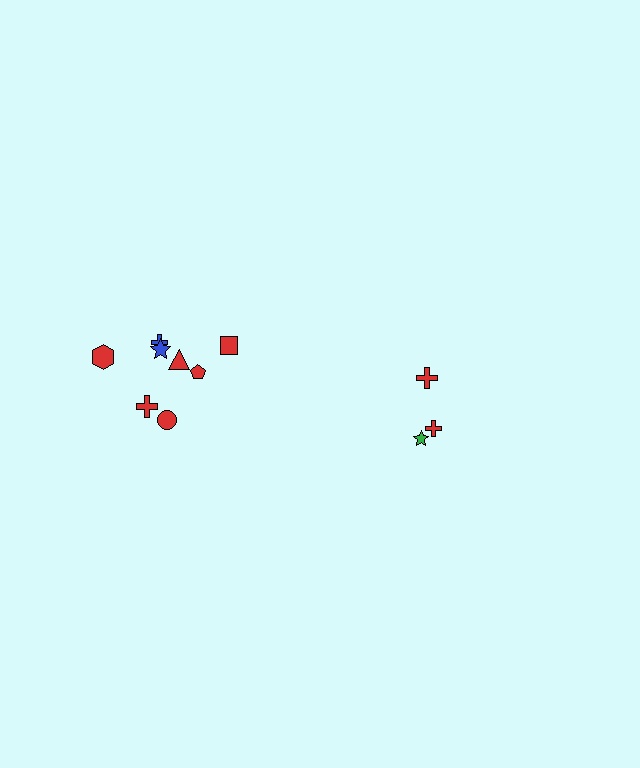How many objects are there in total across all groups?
There are 11 objects.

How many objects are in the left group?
There are 8 objects.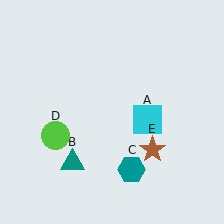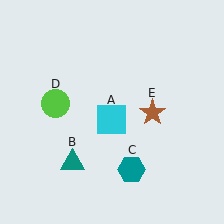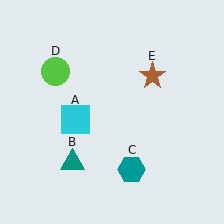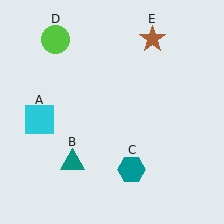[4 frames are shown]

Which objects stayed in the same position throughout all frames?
Teal triangle (object B) and teal hexagon (object C) remained stationary.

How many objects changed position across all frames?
3 objects changed position: cyan square (object A), lime circle (object D), brown star (object E).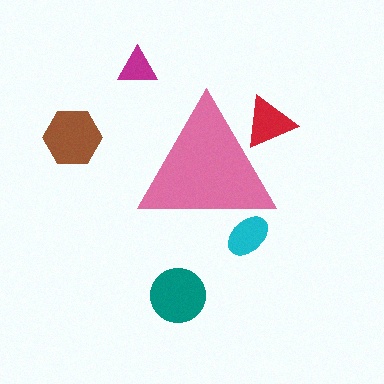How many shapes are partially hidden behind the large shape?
2 shapes are partially hidden.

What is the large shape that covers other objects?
A pink triangle.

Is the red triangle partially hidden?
Yes, the red triangle is partially hidden behind the pink triangle.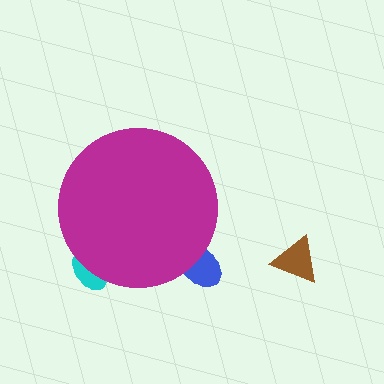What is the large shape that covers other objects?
A magenta circle.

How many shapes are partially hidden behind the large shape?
2 shapes are partially hidden.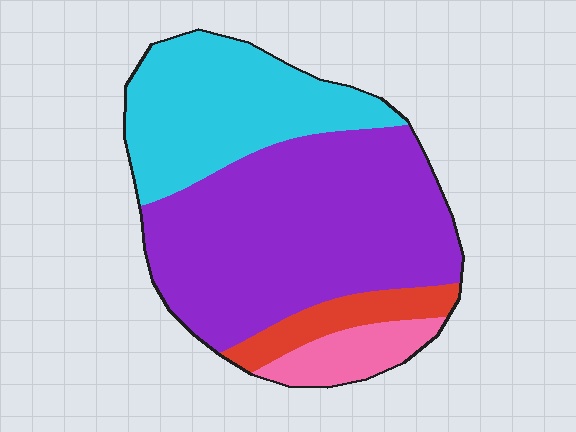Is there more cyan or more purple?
Purple.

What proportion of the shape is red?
Red takes up about one tenth (1/10) of the shape.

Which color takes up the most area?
Purple, at roughly 55%.